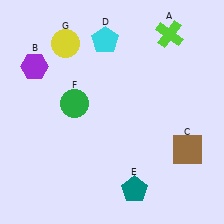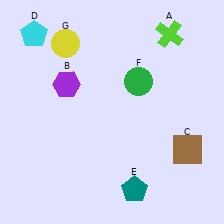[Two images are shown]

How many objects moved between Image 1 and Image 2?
3 objects moved between the two images.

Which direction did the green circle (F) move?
The green circle (F) moved right.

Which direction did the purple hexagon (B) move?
The purple hexagon (B) moved right.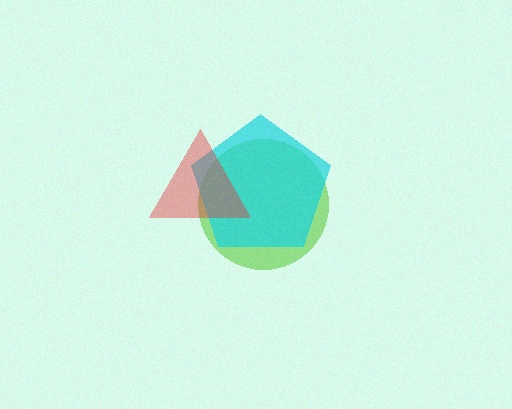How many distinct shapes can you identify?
There are 3 distinct shapes: a lime circle, a cyan pentagon, a red triangle.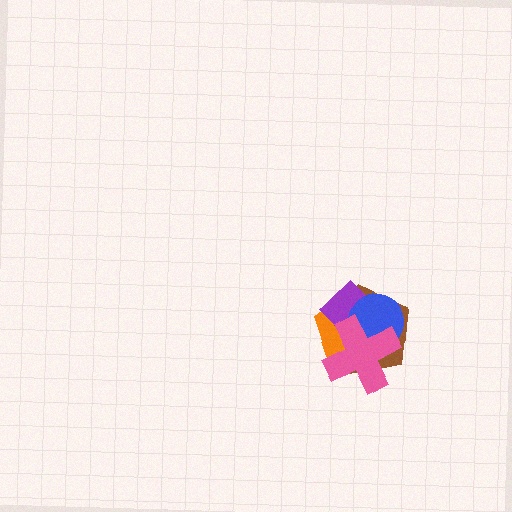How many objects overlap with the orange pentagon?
4 objects overlap with the orange pentagon.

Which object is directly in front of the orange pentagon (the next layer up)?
The purple diamond is directly in front of the orange pentagon.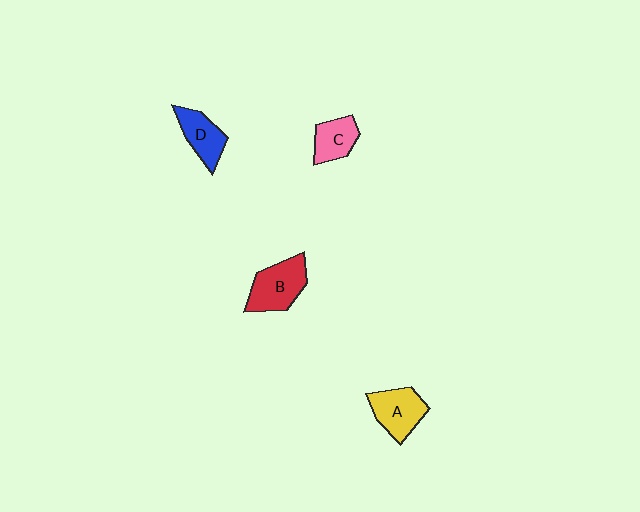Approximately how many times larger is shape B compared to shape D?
Approximately 1.3 times.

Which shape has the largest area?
Shape B (red).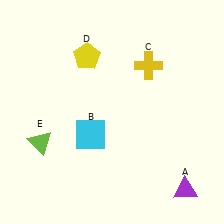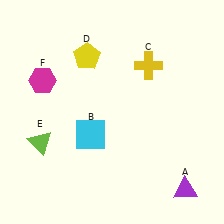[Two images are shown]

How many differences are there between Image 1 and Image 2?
There is 1 difference between the two images.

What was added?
A magenta hexagon (F) was added in Image 2.